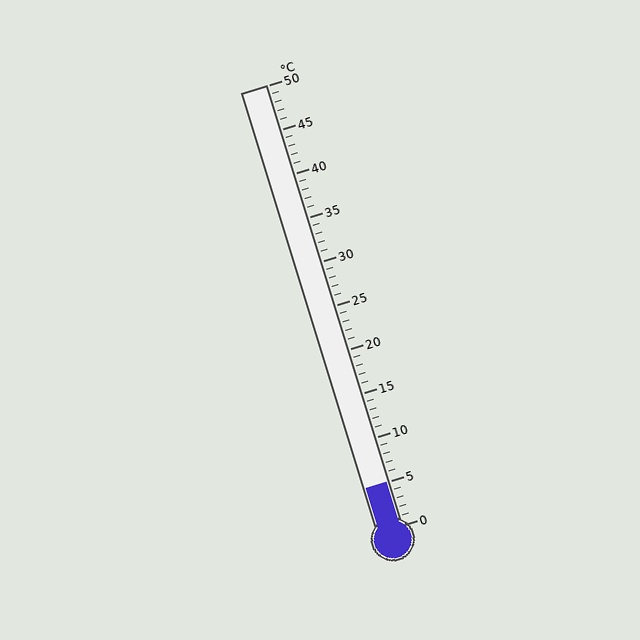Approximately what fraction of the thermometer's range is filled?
The thermometer is filled to approximately 10% of its range.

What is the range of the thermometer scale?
The thermometer scale ranges from 0°C to 50°C.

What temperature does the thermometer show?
The thermometer shows approximately 5°C.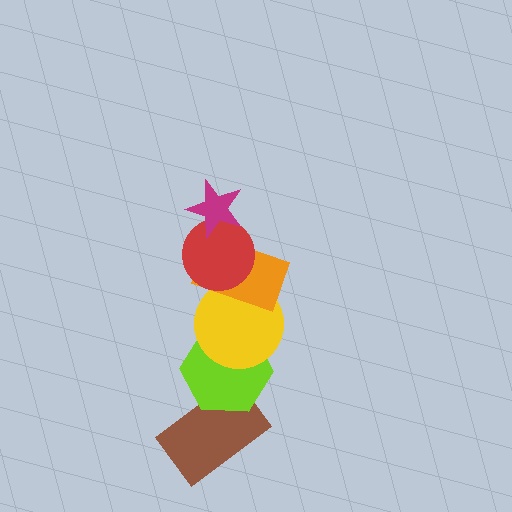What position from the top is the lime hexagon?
The lime hexagon is 5th from the top.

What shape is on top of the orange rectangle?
The red circle is on top of the orange rectangle.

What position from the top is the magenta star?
The magenta star is 1st from the top.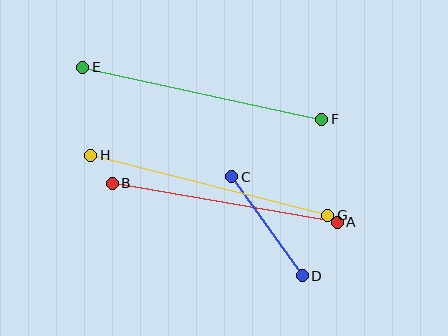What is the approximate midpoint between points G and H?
The midpoint is at approximately (209, 185) pixels.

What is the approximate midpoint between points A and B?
The midpoint is at approximately (225, 203) pixels.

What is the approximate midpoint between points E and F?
The midpoint is at approximately (202, 93) pixels.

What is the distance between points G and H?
The distance is approximately 245 pixels.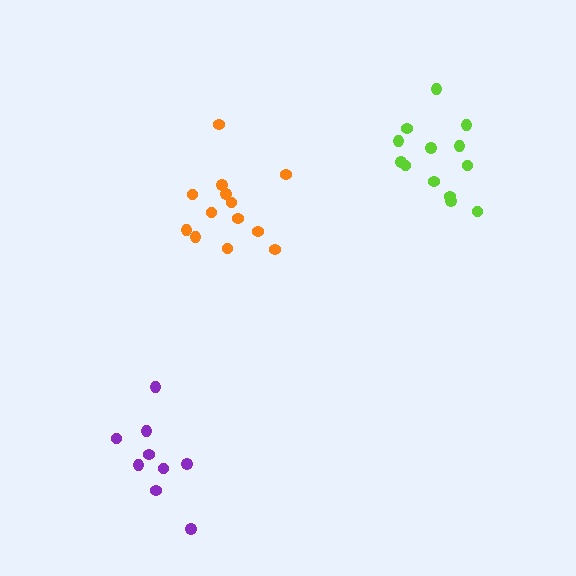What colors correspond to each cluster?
The clusters are colored: purple, orange, lime.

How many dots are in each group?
Group 1: 9 dots, Group 2: 13 dots, Group 3: 13 dots (35 total).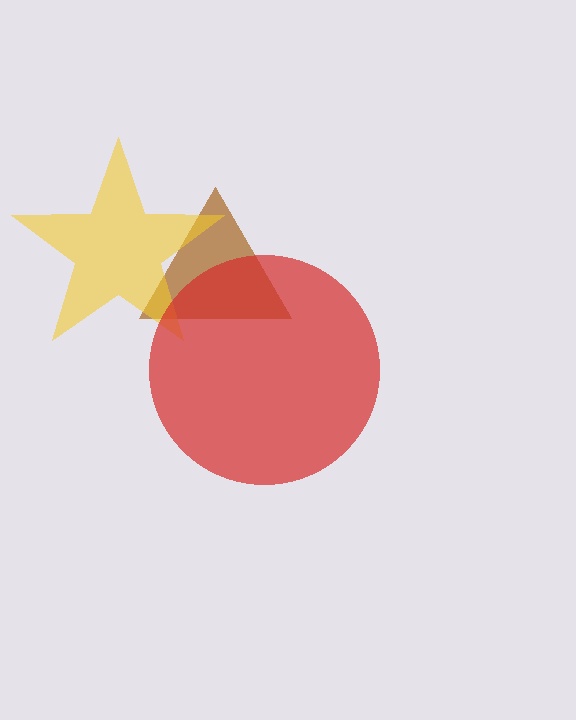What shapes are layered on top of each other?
The layered shapes are: a brown triangle, a yellow star, a red circle.